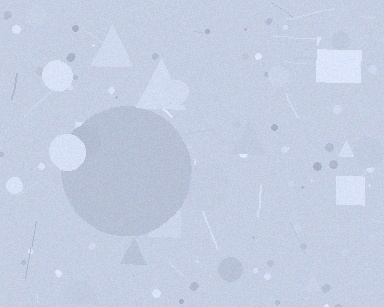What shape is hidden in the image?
A circle is hidden in the image.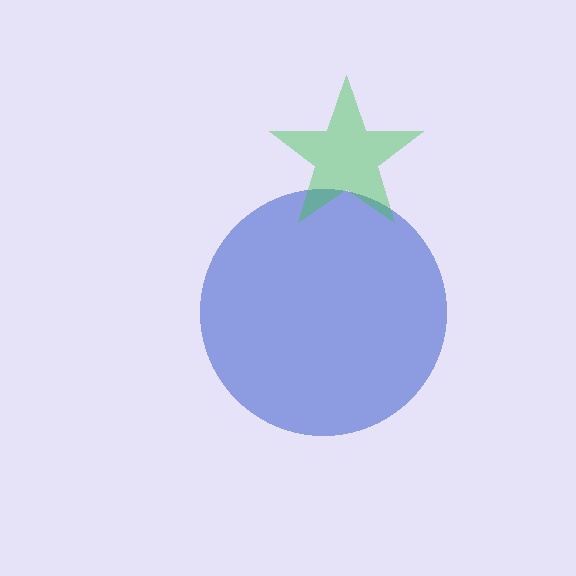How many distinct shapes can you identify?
There are 2 distinct shapes: a blue circle, a green star.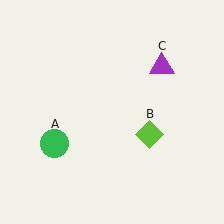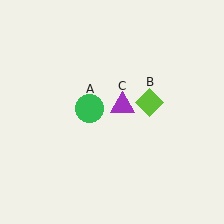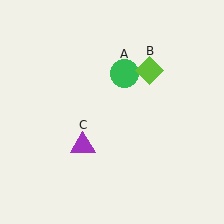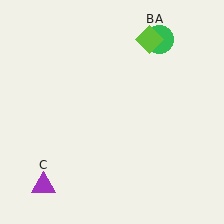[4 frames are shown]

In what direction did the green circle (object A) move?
The green circle (object A) moved up and to the right.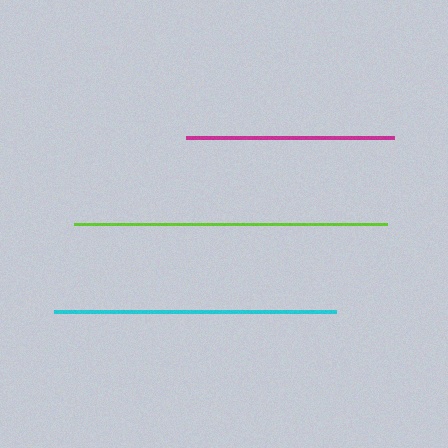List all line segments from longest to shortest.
From longest to shortest: lime, cyan, magenta.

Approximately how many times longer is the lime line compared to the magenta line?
The lime line is approximately 1.5 times the length of the magenta line.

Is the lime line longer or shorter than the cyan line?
The lime line is longer than the cyan line.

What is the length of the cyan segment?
The cyan segment is approximately 282 pixels long.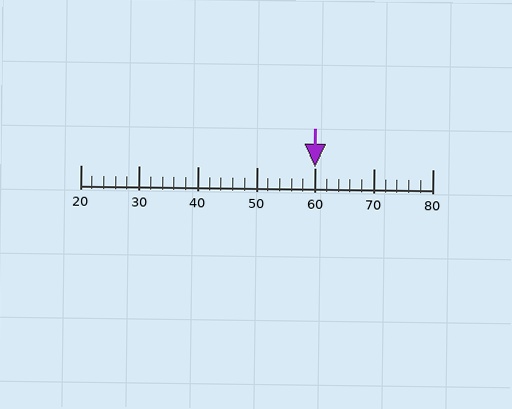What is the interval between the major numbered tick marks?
The major tick marks are spaced 10 units apart.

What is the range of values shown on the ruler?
The ruler shows values from 20 to 80.